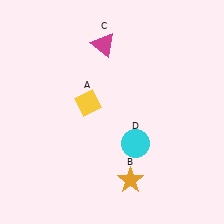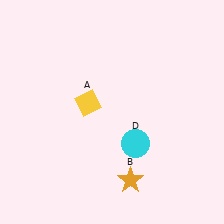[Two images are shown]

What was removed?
The magenta triangle (C) was removed in Image 2.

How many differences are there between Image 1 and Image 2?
There is 1 difference between the two images.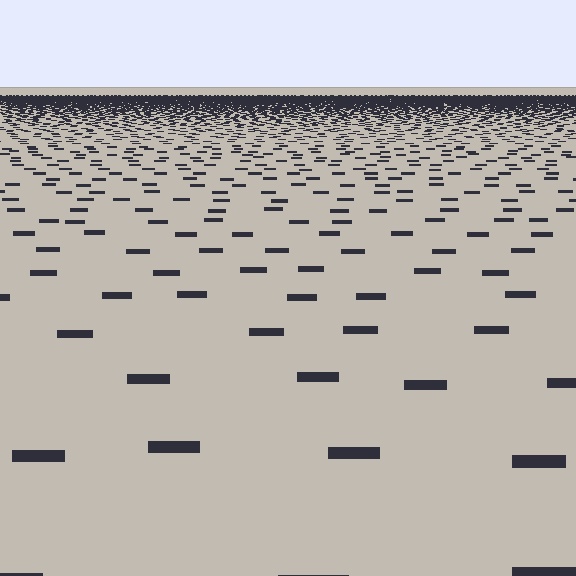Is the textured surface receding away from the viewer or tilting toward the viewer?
The surface is receding away from the viewer. Texture elements get smaller and denser toward the top.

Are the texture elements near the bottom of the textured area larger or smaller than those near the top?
Larger. Near the bottom, elements are closer to the viewer and appear at a bigger on-screen size.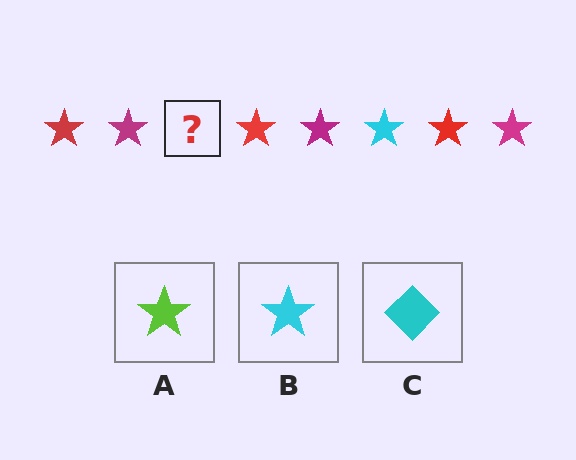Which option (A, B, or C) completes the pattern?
B.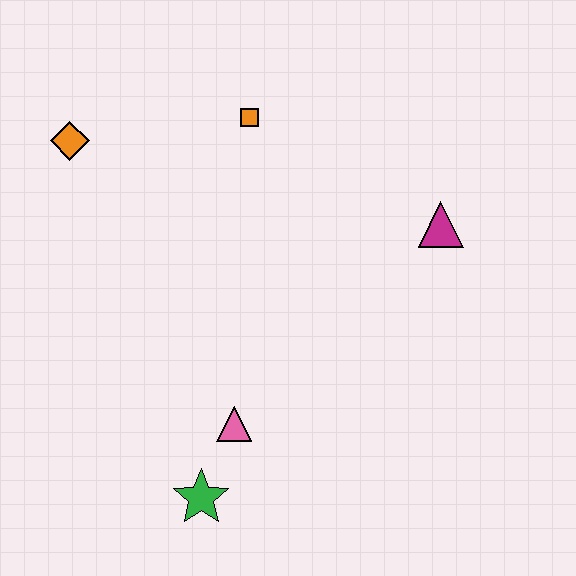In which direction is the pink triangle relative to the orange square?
The pink triangle is below the orange square.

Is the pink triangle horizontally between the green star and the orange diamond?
No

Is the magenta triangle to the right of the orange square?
Yes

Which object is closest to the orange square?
The orange diamond is closest to the orange square.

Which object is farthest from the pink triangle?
The orange diamond is farthest from the pink triangle.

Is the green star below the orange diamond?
Yes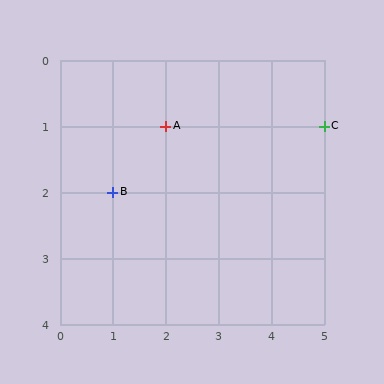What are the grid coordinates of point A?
Point A is at grid coordinates (2, 1).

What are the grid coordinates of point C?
Point C is at grid coordinates (5, 1).